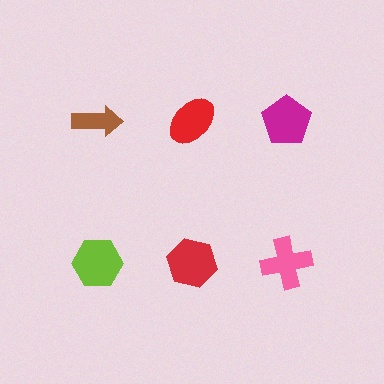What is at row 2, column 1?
A lime hexagon.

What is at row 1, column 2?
A red ellipse.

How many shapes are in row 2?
3 shapes.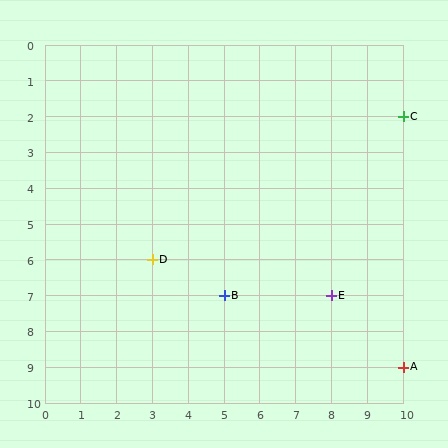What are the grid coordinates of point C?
Point C is at grid coordinates (10, 2).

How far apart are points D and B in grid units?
Points D and B are 2 columns and 1 row apart (about 2.2 grid units diagonally).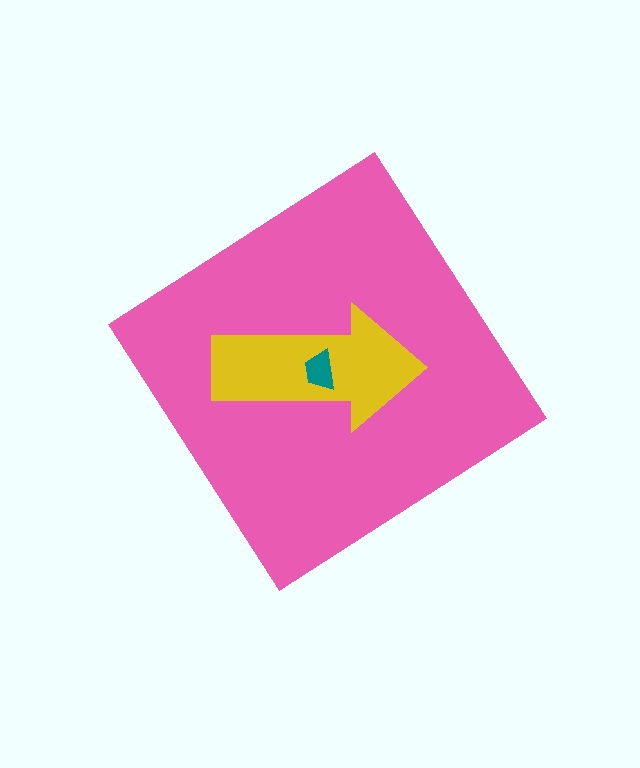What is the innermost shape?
The teal trapezoid.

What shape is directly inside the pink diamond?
The yellow arrow.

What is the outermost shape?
The pink diamond.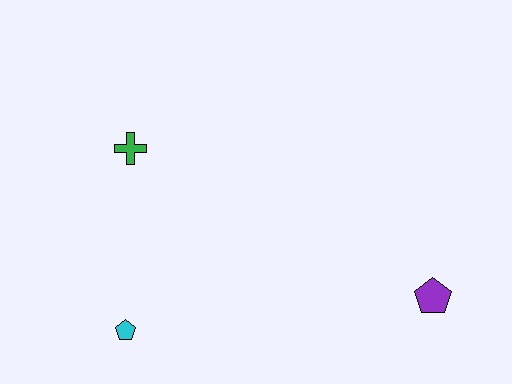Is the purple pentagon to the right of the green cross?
Yes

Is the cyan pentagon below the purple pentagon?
Yes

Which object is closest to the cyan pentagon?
The green cross is closest to the cyan pentagon.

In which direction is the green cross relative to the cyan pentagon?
The green cross is above the cyan pentagon.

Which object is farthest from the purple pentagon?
The green cross is farthest from the purple pentagon.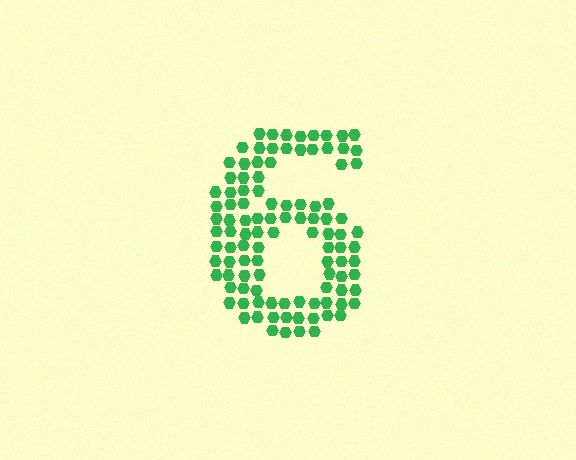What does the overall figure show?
The overall figure shows the digit 6.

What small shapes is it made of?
It is made of small hexagons.